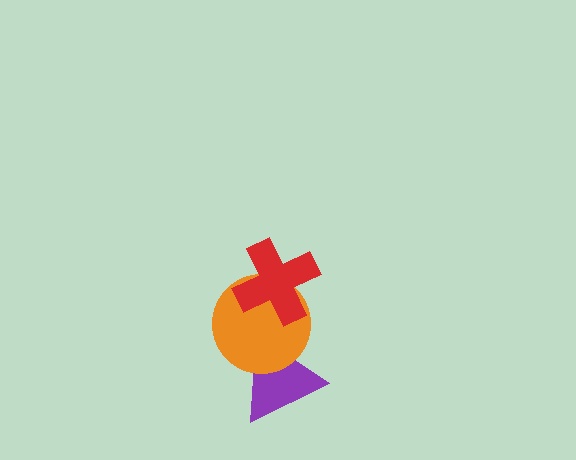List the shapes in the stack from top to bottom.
From top to bottom: the red cross, the orange circle, the purple triangle.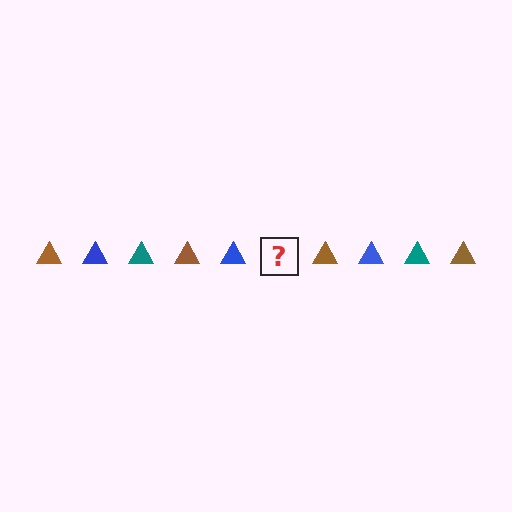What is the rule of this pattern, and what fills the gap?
The rule is that the pattern cycles through brown, blue, teal triangles. The gap should be filled with a teal triangle.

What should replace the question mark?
The question mark should be replaced with a teal triangle.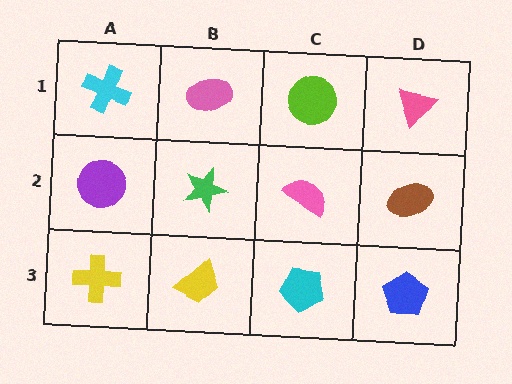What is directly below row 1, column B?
A green star.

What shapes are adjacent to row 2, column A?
A cyan cross (row 1, column A), a yellow cross (row 3, column A), a green star (row 2, column B).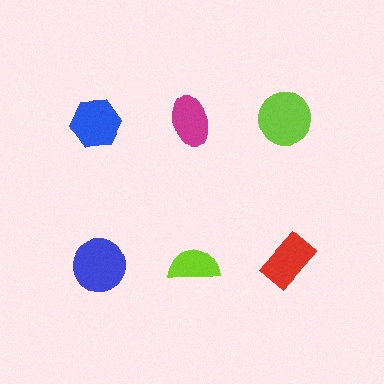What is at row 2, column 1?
A blue circle.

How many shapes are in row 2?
3 shapes.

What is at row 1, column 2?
A magenta ellipse.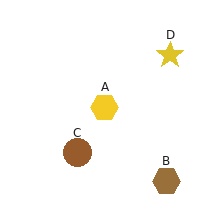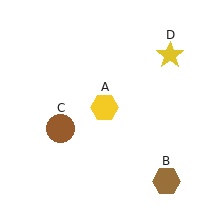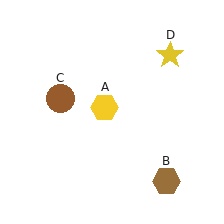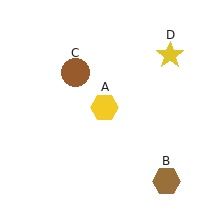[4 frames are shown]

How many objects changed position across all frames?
1 object changed position: brown circle (object C).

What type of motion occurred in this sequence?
The brown circle (object C) rotated clockwise around the center of the scene.